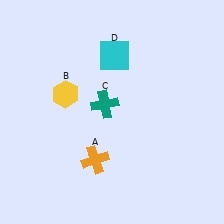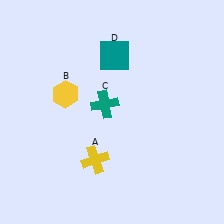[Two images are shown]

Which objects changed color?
A changed from orange to yellow. D changed from cyan to teal.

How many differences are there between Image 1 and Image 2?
There are 2 differences between the two images.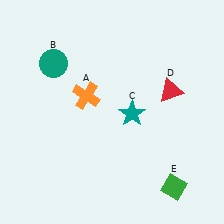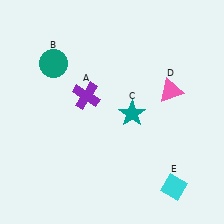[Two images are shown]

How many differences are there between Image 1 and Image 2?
There are 3 differences between the two images.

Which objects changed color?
A changed from orange to purple. D changed from red to pink. E changed from green to cyan.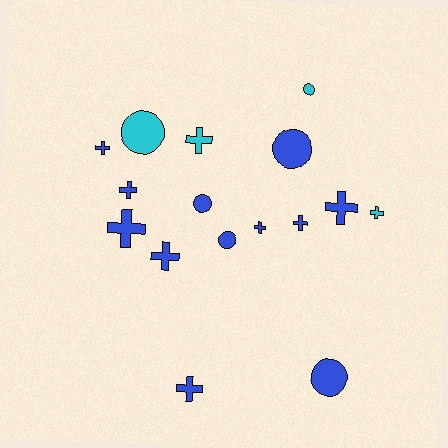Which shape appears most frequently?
Cross, with 10 objects.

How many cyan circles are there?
There are 2 cyan circles.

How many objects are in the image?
There are 16 objects.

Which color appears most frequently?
Blue, with 12 objects.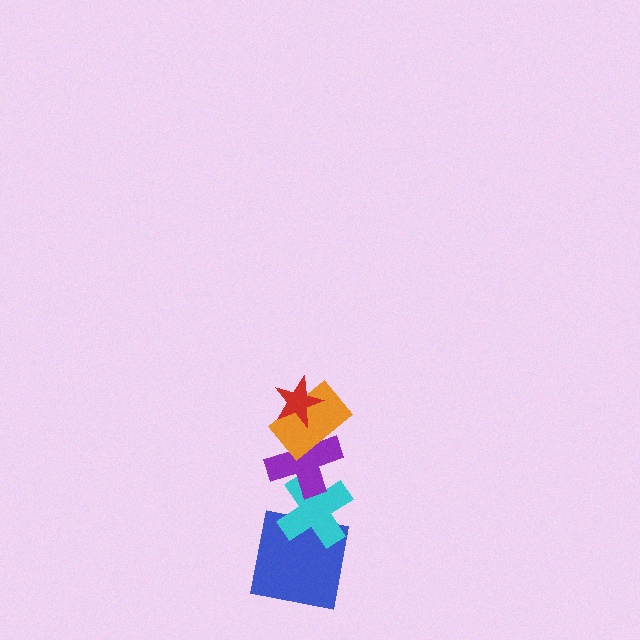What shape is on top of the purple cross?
The orange rectangle is on top of the purple cross.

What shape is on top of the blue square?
The cyan cross is on top of the blue square.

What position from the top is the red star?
The red star is 1st from the top.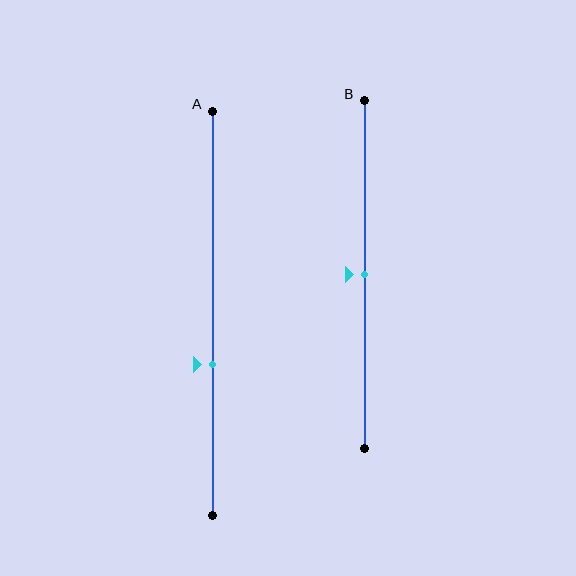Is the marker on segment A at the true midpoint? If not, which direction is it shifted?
No, the marker on segment A is shifted downward by about 13% of the segment length.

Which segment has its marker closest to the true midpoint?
Segment B has its marker closest to the true midpoint.